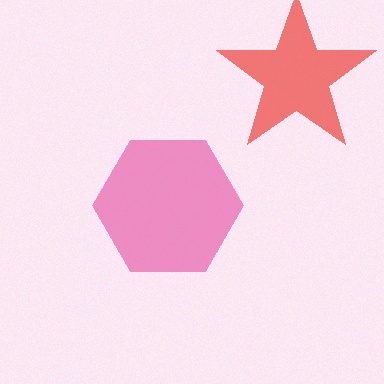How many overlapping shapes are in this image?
There are 2 overlapping shapes in the image.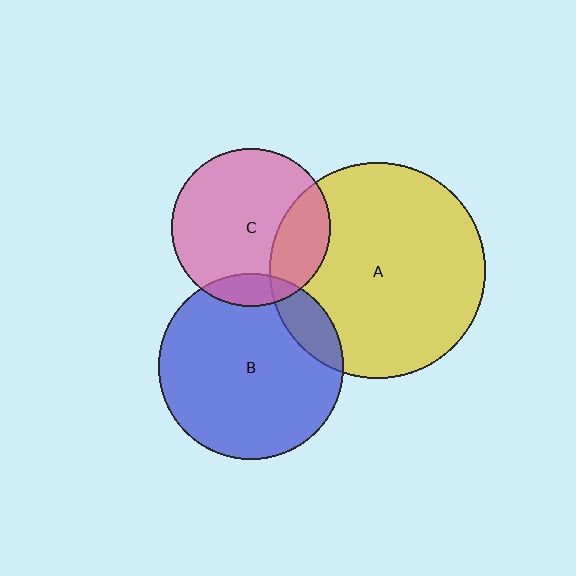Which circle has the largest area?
Circle A (yellow).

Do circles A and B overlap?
Yes.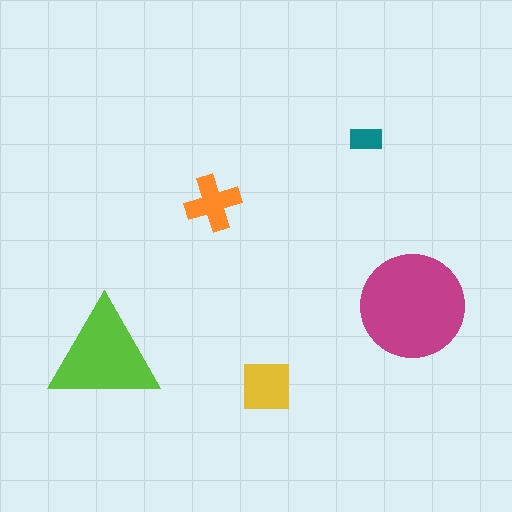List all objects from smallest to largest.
The teal rectangle, the orange cross, the yellow square, the lime triangle, the magenta circle.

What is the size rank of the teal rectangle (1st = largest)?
5th.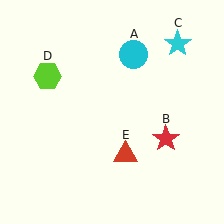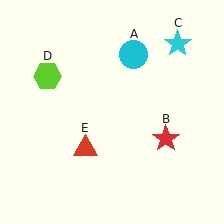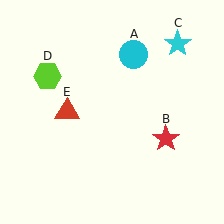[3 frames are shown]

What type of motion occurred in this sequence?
The red triangle (object E) rotated clockwise around the center of the scene.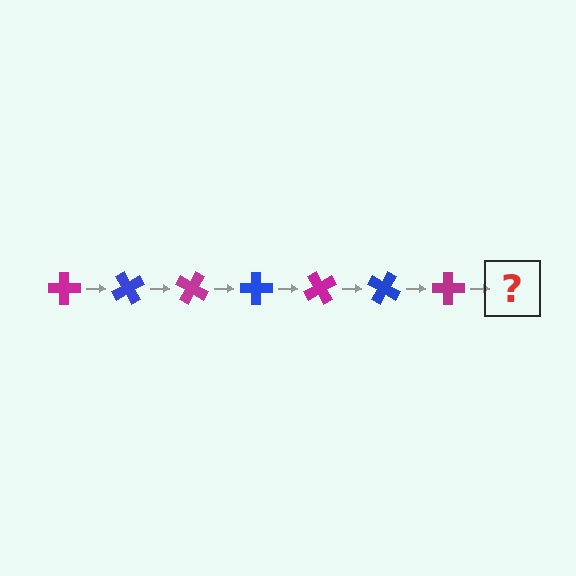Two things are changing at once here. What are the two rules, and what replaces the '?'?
The two rules are that it rotates 60 degrees each step and the color cycles through magenta and blue. The '?' should be a blue cross, rotated 420 degrees from the start.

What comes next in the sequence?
The next element should be a blue cross, rotated 420 degrees from the start.